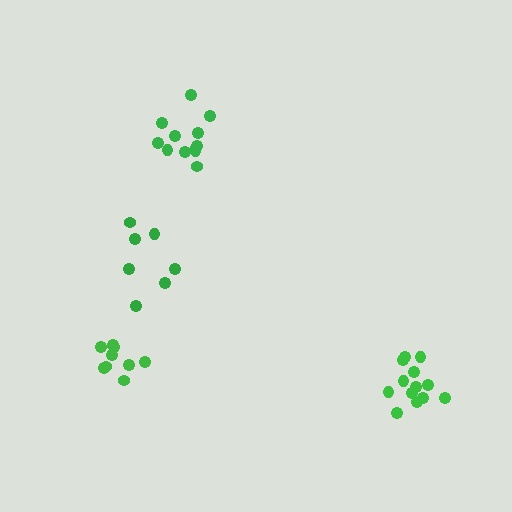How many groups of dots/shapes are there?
There are 4 groups.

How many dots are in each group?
Group 1: 13 dots, Group 2: 7 dots, Group 3: 12 dots, Group 4: 10 dots (42 total).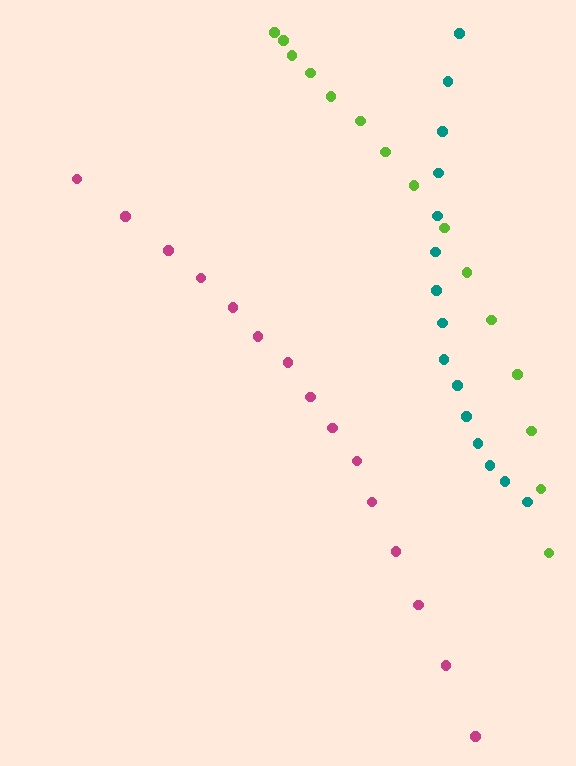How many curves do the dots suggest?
There are 3 distinct paths.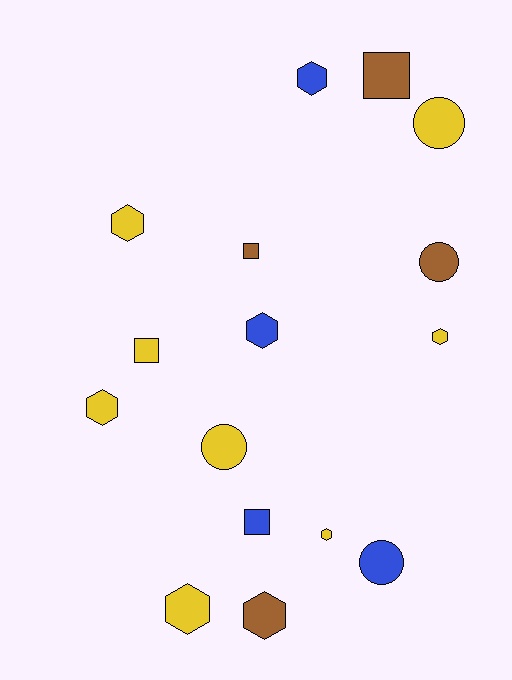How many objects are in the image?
There are 16 objects.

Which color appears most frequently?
Yellow, with 8 objects.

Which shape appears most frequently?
Hexagon, with 8 objects.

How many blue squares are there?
There is 1 blue square.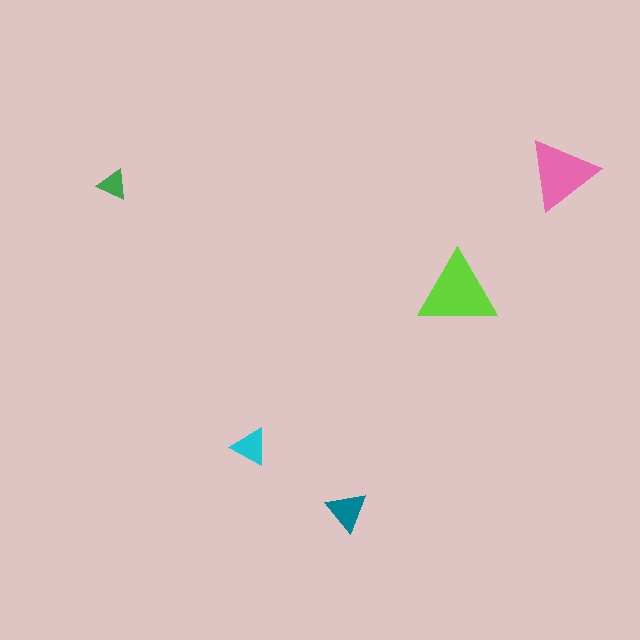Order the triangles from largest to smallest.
the lime one, the pink one, the teal one, the cyan one, the green one.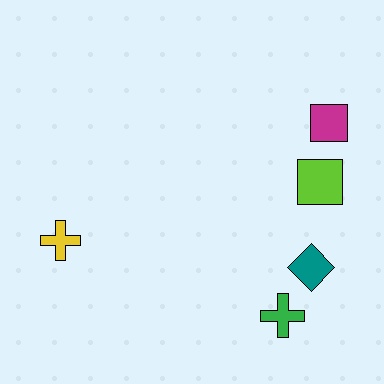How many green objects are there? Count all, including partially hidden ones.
There is 1 green object.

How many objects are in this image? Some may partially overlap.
There are 5 objects.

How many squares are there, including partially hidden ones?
There are 2 squares.